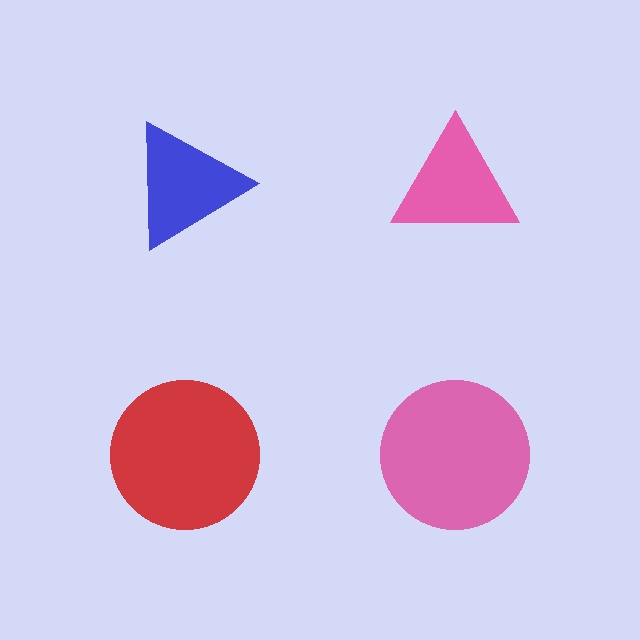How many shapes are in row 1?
2 shapes.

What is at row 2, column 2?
A pink circle.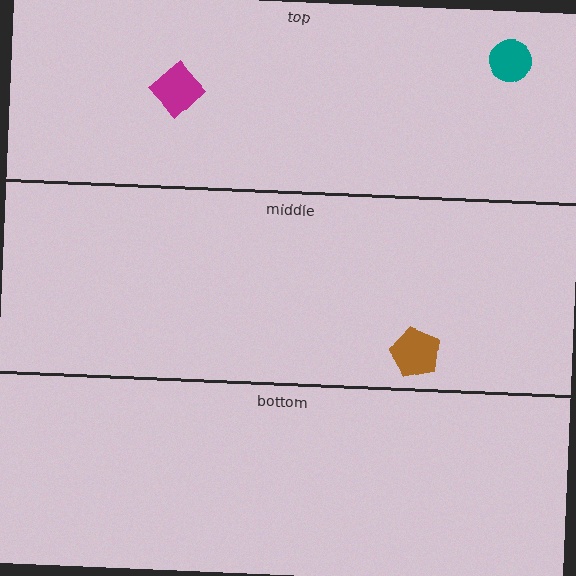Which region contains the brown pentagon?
The middle region.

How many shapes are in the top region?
2.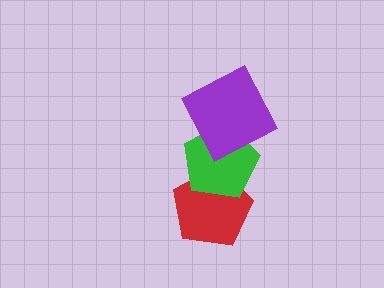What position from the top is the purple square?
The purple square is 1st from the top.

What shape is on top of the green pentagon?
The purple square is on top of the green pentagon.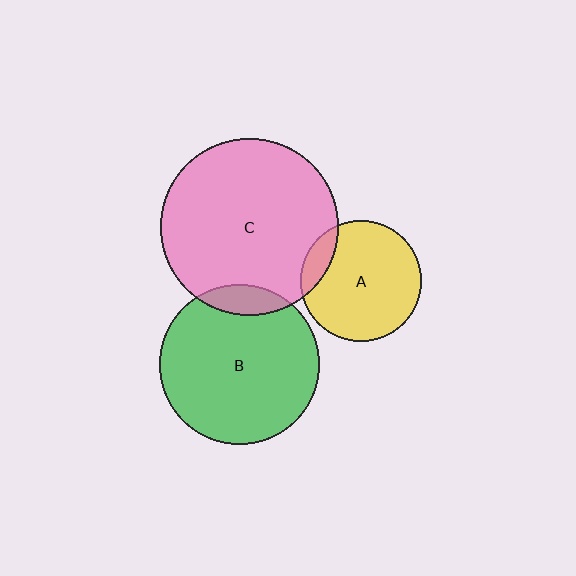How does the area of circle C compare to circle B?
Approximately 1.2 times.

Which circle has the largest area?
Circle C (pink).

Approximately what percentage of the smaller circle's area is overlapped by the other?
Approximately 10%.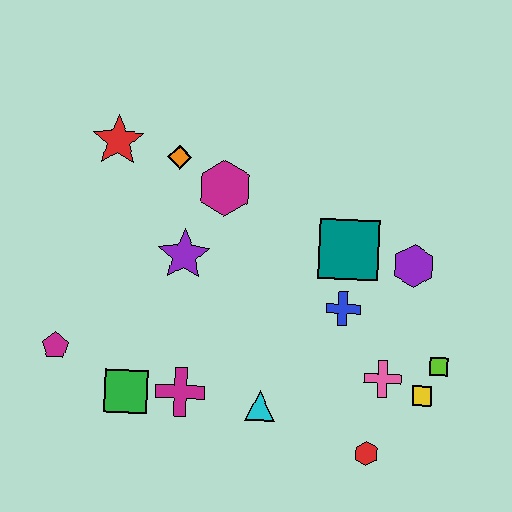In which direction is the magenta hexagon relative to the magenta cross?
The magenta hexagon is above the magenta cross.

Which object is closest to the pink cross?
The yellow square is closest to the pink cross.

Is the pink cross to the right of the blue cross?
Yes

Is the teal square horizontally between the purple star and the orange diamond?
No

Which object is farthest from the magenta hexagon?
The red hexagon is farthest from the magenta hexagon.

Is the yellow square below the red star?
Yes